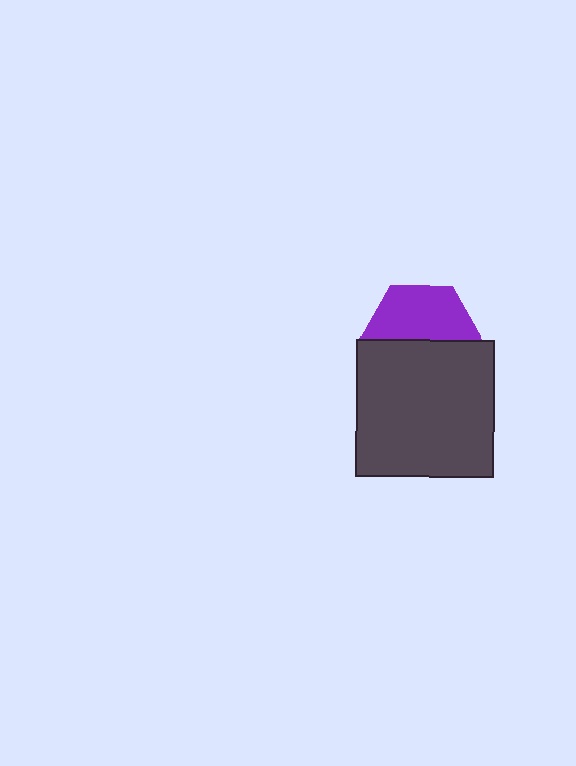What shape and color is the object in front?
The object in front is a dark gray square.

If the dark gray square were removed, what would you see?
You would see the complete purple hexagon.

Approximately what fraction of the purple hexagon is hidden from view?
Roughly 49% of the purple hexagon is hidden behind the dark gray square.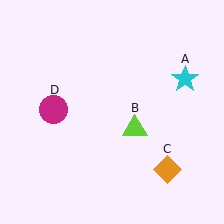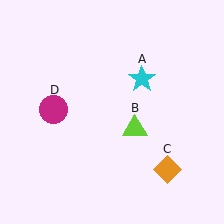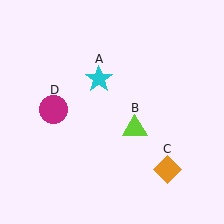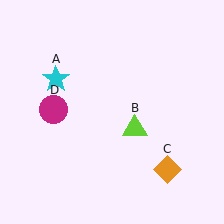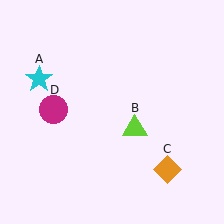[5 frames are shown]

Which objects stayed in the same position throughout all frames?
Lime triangle (object B) and orange diamond (object C) and magenta circle (object D) remained stationary.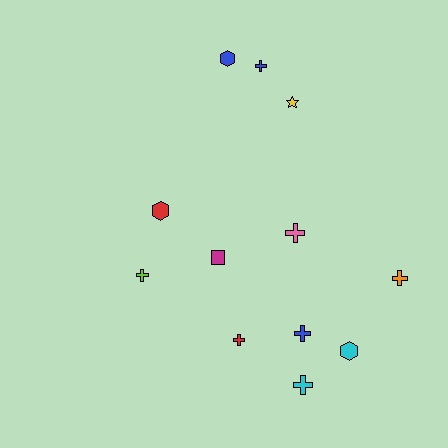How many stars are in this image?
There is 1 star.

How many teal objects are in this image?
There are no teal objects.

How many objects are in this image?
There are 12 objects.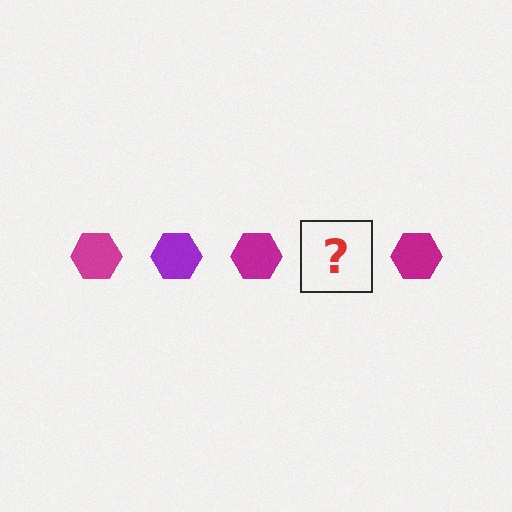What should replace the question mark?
The question mark should be replaced with a purple hexagon.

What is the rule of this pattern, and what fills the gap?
The rule is that the pattern cycles through magenta, purple hexagons. The gap should be filled with a purple hexagon.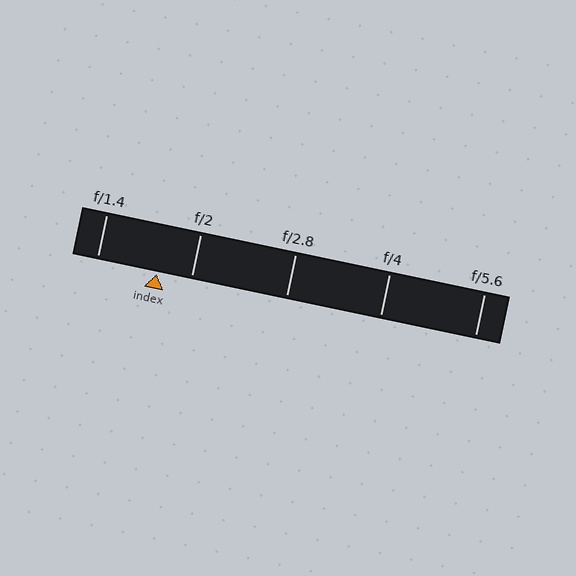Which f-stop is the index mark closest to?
The index mark is closest to f/2.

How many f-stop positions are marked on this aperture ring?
There are 5 f-stop positions marked.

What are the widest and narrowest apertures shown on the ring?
The widest aperture shown is f/1.4 and the narrowest is f/5.6.